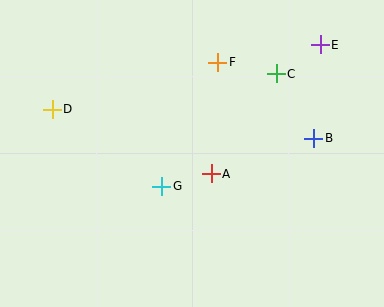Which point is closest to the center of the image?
Point A at (211, 174) is closest to the center.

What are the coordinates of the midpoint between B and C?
The midpoint between B and C is at (295, 106).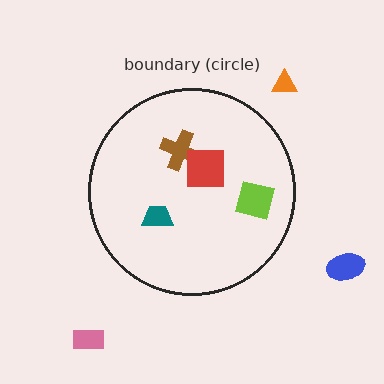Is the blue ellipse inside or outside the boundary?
Outside.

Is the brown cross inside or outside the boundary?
Inside.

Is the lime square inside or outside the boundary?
Inside.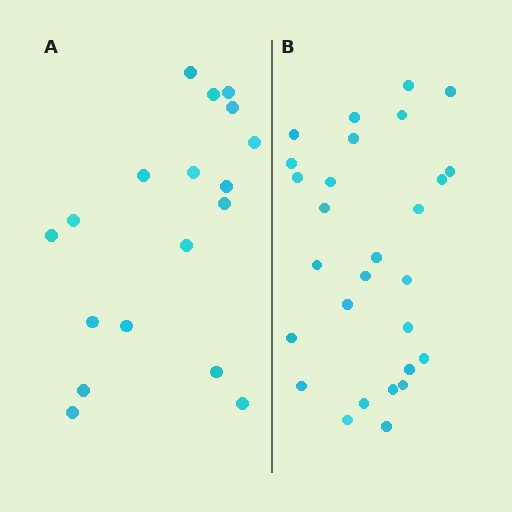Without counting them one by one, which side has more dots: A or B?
Region B (the right region) has more dots.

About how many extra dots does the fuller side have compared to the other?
Region B has roughly 10 or so more dots than region A.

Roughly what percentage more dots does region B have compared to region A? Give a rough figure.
About 55% more.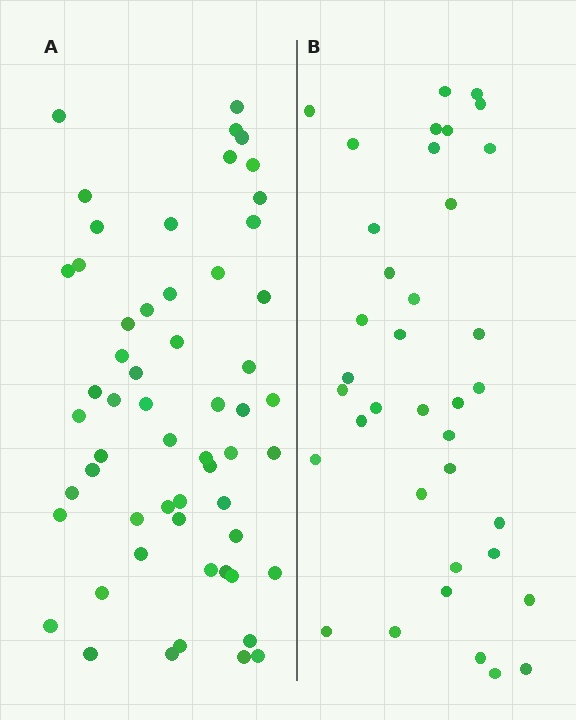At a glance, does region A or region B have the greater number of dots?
Region A (the left region) has more dots.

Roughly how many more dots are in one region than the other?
Region A has approximately 20 more dots than region B.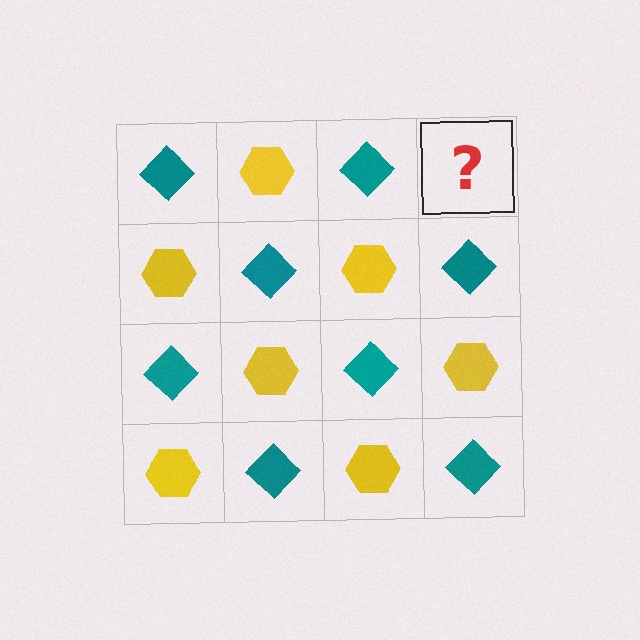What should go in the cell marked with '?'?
The missing cell should contain a yellow hexagon.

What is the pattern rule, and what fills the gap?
The rule is that it alternates teal diamond and yellow hexagon in a checkerboard pattern. The gap should be filled with a yellow hexagon.